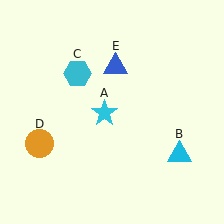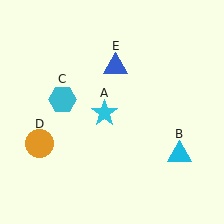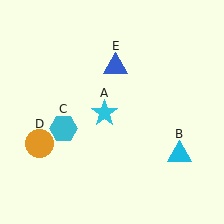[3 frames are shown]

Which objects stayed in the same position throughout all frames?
Cyan star (object A) and cyan triangle (object B) and orange circle (object D) and blue triangle (object E) remained stationary.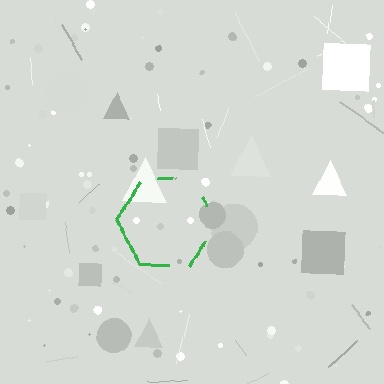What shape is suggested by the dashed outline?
The dashed outline suggests a hexagon.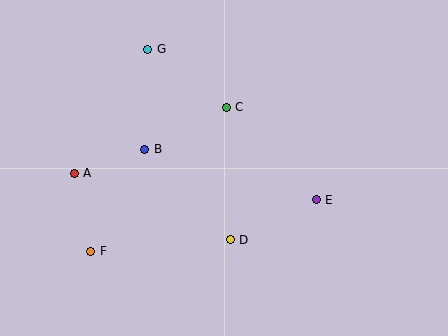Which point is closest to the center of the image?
Point C at (226, 107) is closest to the center.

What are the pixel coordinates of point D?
Point D is at (230, 240).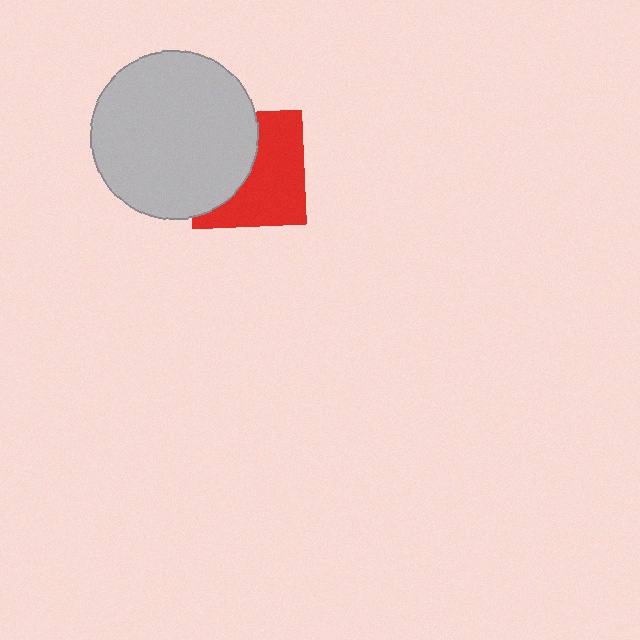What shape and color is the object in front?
The object in front is a light gray circle.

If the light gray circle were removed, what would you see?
You would see the complete red square.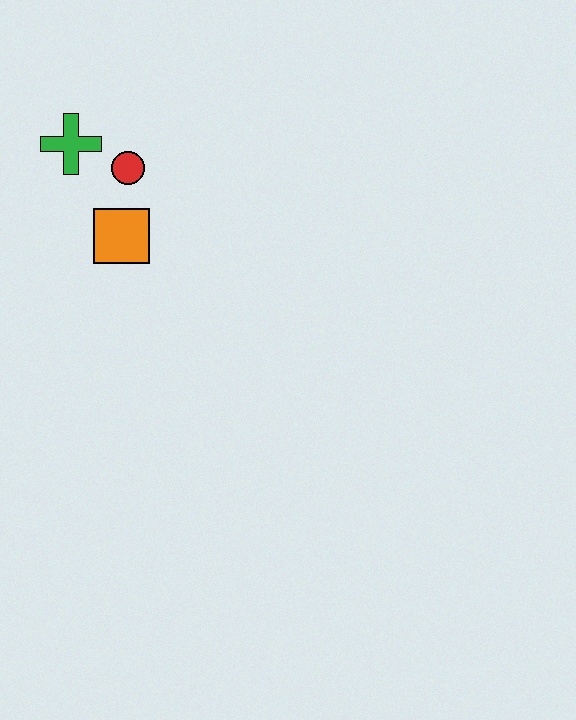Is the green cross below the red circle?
No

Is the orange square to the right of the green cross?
Yes